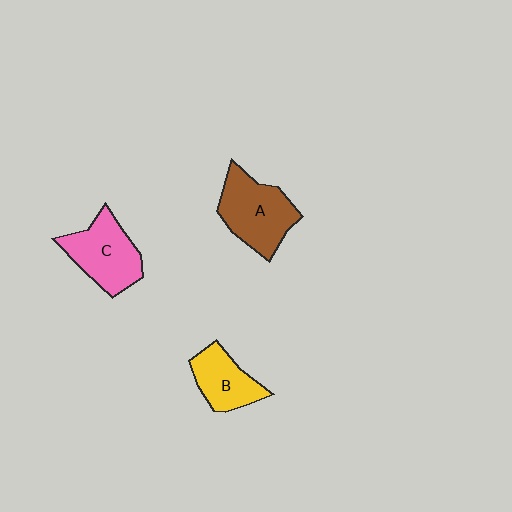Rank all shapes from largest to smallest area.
From largest to smallest: A (brown), C (pink), B (yellow).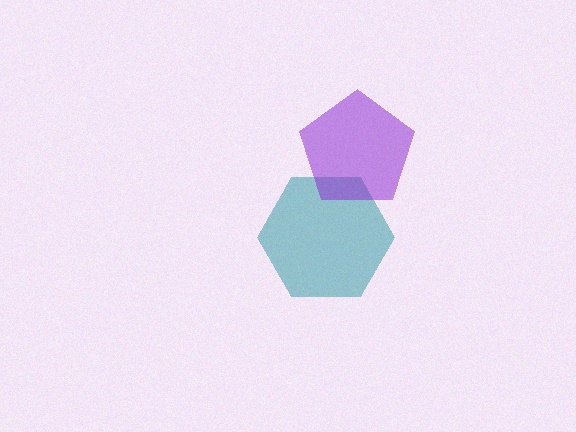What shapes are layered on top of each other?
The layered shapes are: a teal hexagon, a purple pentagon.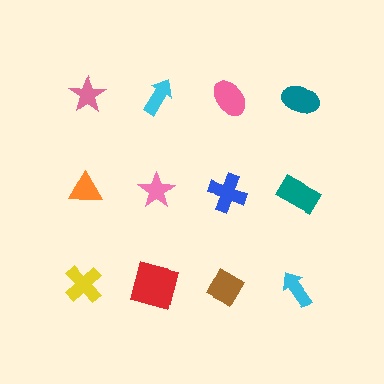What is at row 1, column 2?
A cyan arrow.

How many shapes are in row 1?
4 shapes.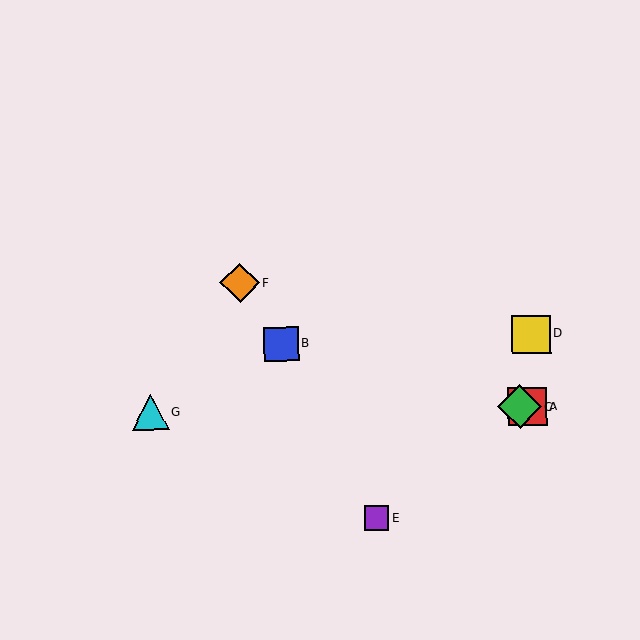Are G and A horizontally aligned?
Yes, both are at y≈412.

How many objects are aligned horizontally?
3 objects (A, C, G) are aligned horizontally.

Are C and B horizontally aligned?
No, C is at y≈407 and B is at y≈344.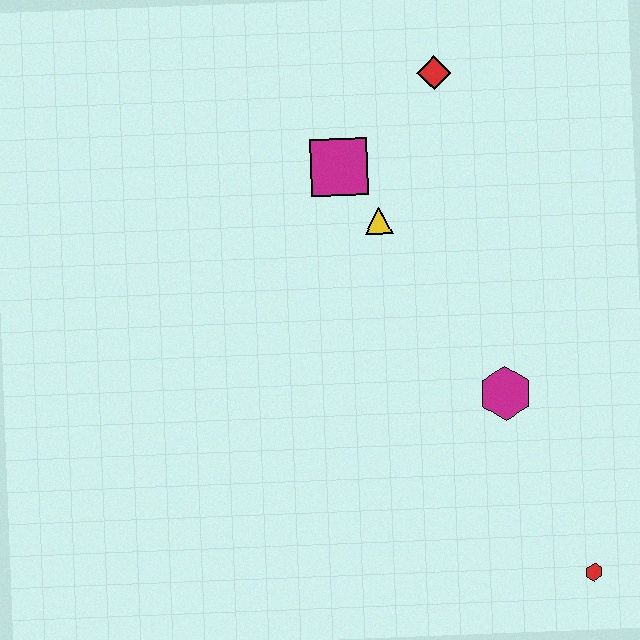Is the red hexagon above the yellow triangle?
No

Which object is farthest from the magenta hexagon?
The red diamond is farthest from the magenta hexagon.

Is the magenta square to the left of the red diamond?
Yes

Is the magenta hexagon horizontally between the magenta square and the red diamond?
No